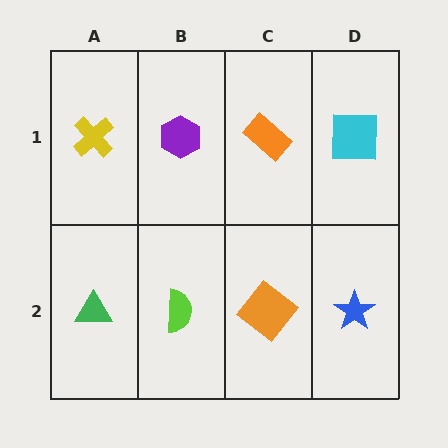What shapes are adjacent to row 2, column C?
An orange rectangle (row 1, column C), a lime semicircle (row 2, column B), a blue star (row 2, column D).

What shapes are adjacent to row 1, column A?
A green triangle (row 2, column A), a purple hexagon (row 1, column B).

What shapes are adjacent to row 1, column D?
A blue star (row 2, column D), an orange rectangle (row 1, column C).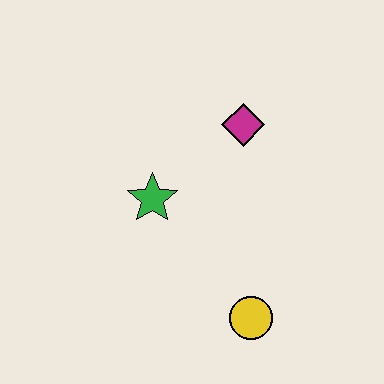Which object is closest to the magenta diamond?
The green star is closest to the magenta diamond.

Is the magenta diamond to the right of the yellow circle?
No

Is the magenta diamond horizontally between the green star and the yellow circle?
Yes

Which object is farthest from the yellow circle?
The magenta diamond is farthest from the yellow circle.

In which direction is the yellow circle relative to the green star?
The yellow circle is below the green star.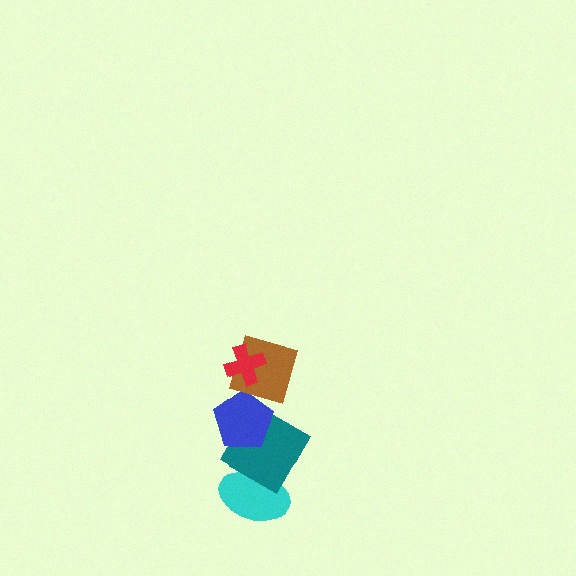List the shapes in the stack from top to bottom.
From top to bottom: the red cross, the brown square, the blue pentagon, the teal diamond, the cyan ellipse.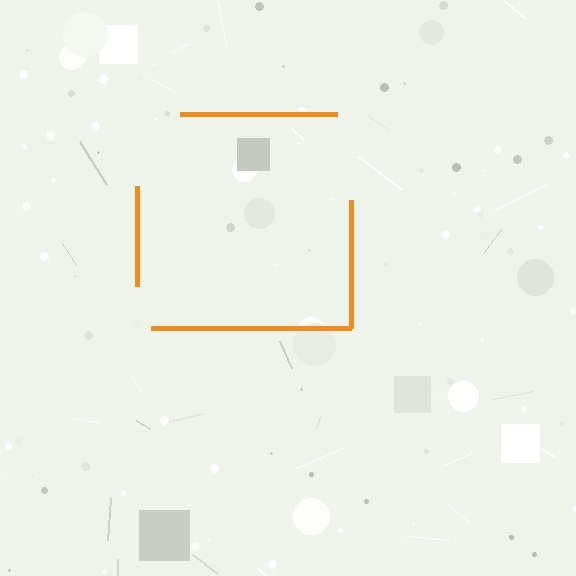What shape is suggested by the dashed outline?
The dashed outline suggests a square.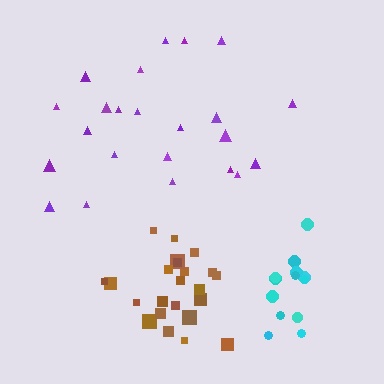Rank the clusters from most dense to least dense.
cyan, brown, purple.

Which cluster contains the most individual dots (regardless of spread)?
Purple (23).